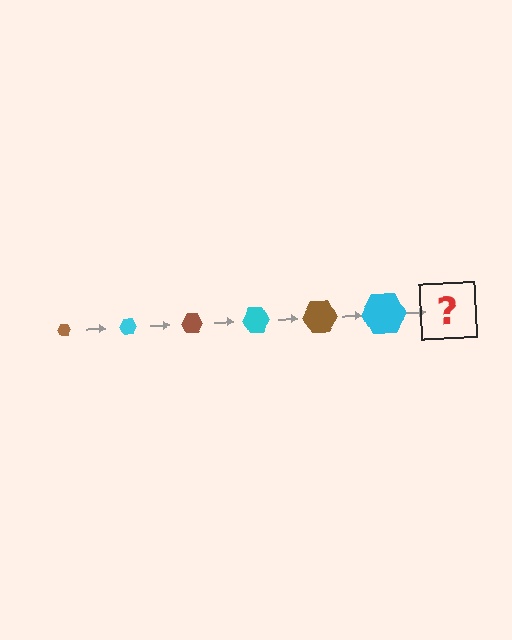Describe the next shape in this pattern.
It should be a brown hexagon, larger than the previous one.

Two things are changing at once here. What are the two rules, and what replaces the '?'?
The two rules are that the hexagon grows larger each step and the color cycles through brown and cyan. The '?' should be a brown hexagon, larger than the previous one.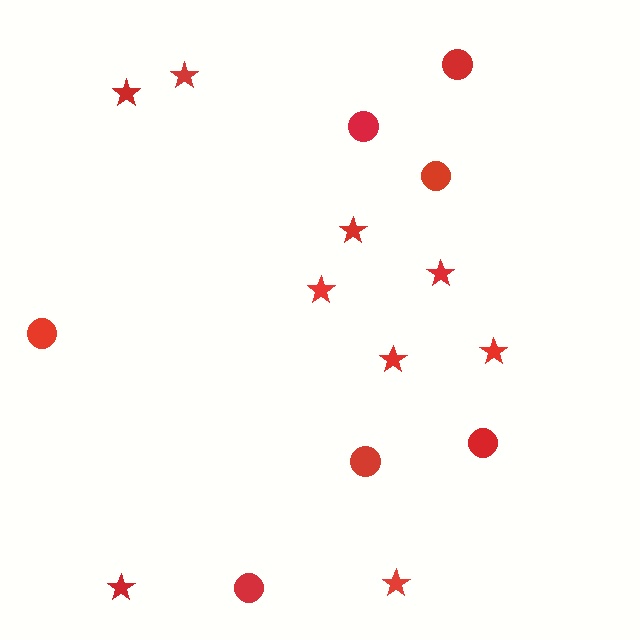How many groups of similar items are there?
There are 2 groups: one group of circles (7) and one group of stars (9).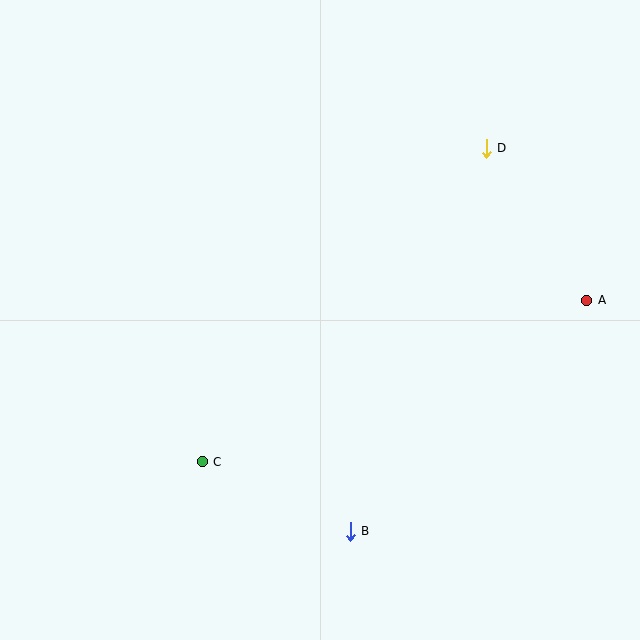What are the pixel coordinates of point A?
Point A is at (587, 300).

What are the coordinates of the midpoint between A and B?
The midpoint between A and B is at (468, 416).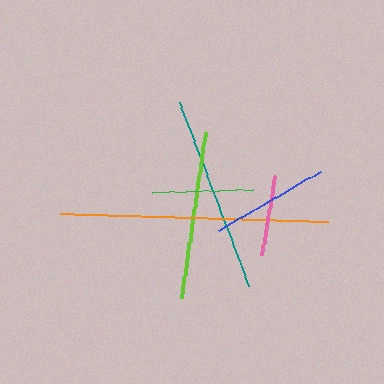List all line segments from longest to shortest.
From longest to shortest: orange, teal, lime, blue, green, pink.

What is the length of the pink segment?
The pink segment is approximately 81 pixels long.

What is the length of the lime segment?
The lime segment is approximately 168 pixels long.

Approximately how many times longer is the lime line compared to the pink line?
The lime line is approximately 2.1 times the length of the pink line.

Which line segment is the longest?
The orange line is the longest at approximately 269 pixels.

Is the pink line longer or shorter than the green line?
The green line is longer than the pink line.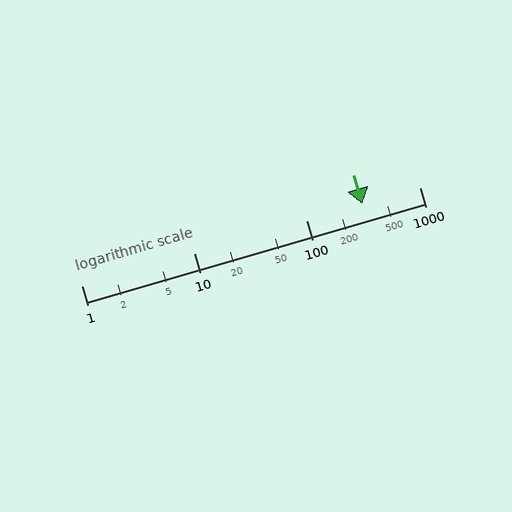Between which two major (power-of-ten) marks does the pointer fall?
The pointer is between 100 and 1000.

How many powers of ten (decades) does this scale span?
The scale spans 3 decades, from 1 to 1000.